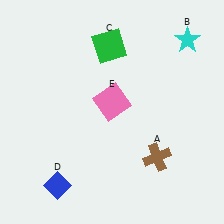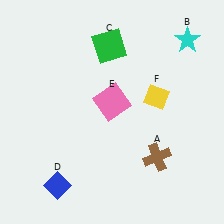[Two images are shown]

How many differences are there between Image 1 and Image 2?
There is 1 difference between the two images.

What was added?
A yellow diamond (F) was added in Image 2.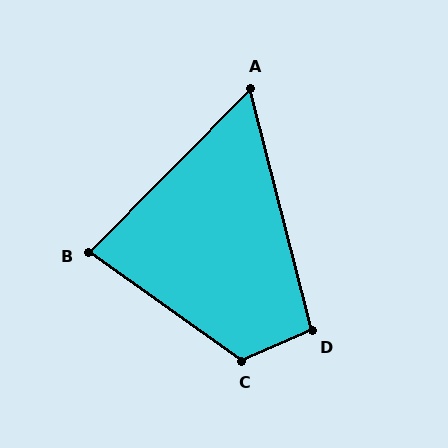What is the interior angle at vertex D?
Approximately 99 degrees (obtuse).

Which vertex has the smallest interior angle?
A, at approximately 59 degrees.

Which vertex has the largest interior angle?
C, at approximately 121 degrees.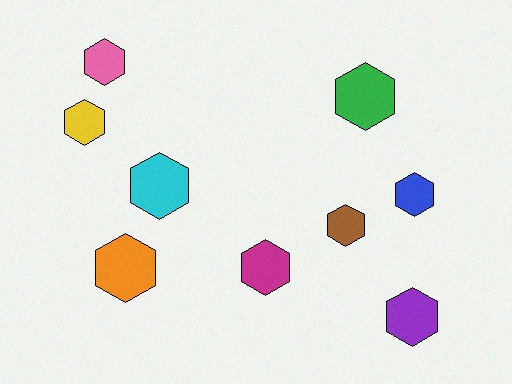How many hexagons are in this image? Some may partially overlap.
There are 9 hexagons.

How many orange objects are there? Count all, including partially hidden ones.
There is 1 orange object.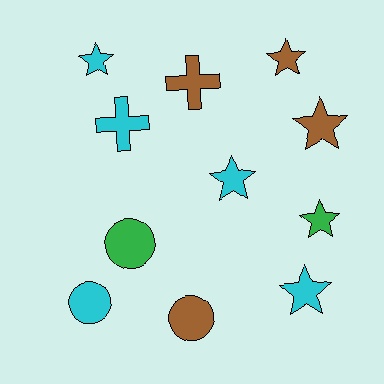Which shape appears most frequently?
Star, with 6 objects.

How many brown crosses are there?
There is 1 brown cross.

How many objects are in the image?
There are 11 objects.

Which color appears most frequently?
Cyan, with 5 objects.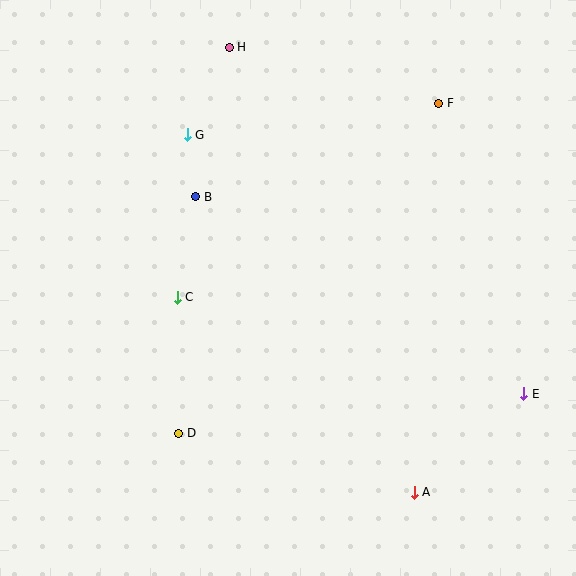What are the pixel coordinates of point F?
Point F is at (439, 103).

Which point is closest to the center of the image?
Point C at (177, 297) is closest to the center.